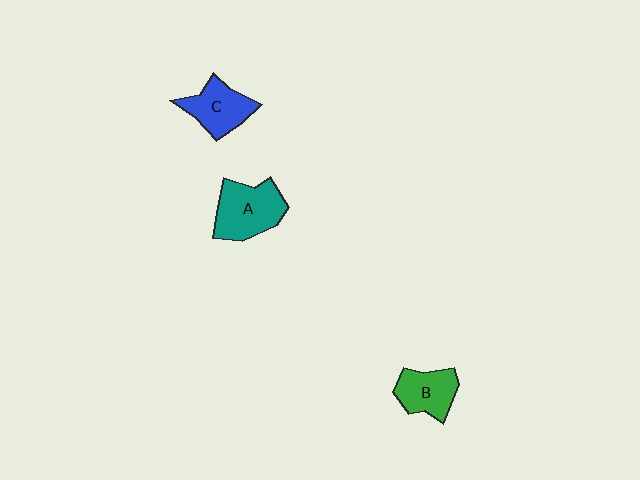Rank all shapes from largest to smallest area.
From largest to smallest: A (teal), C (blue), B (green).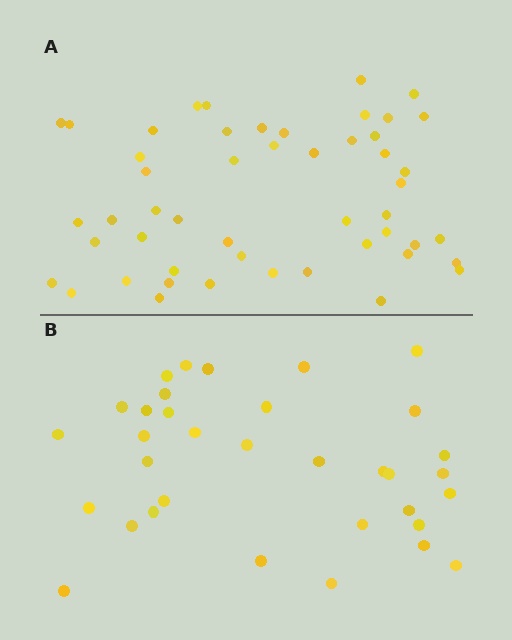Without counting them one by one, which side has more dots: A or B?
Region A (the top region) has more dots.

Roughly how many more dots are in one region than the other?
Region A has approximately 15 more dots than region B.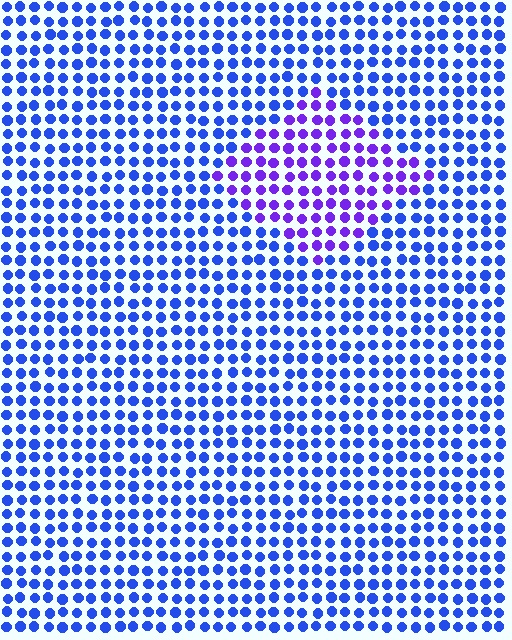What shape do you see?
I see a diamond.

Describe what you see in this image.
The image is filled with small blue elements in a uniform arrangement. A diamond-shaped region is visible where the elements are tinted to a slightly different hue, forming a subtle color boundary.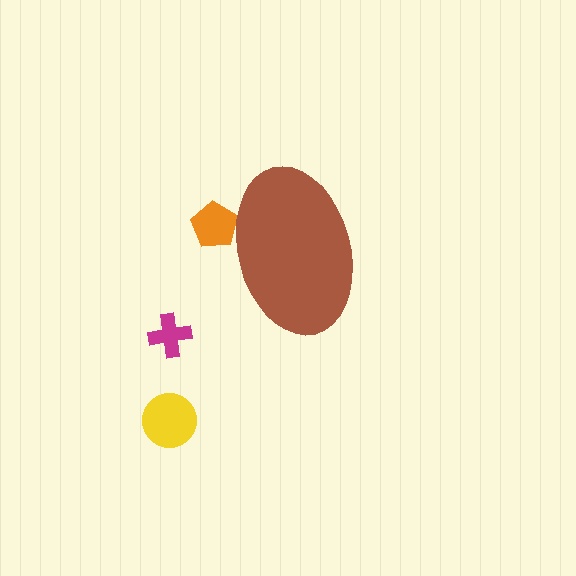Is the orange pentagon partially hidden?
Yes, the orange pentagon is partially hidden behind the brown ellipse.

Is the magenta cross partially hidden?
No, the magenta cross is fully visible.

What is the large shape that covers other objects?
A brown ellipse.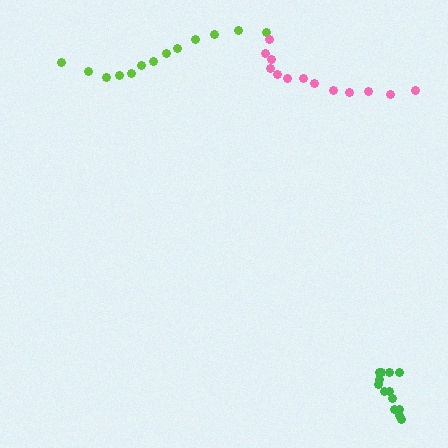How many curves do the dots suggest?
There are 3 distinct paths.